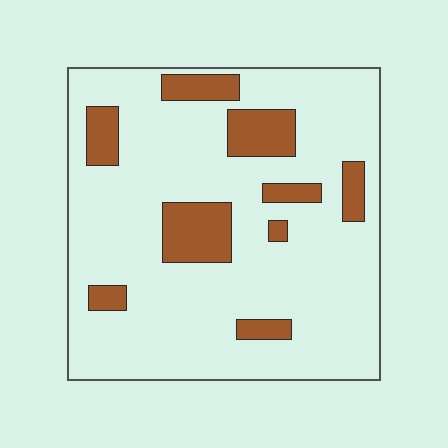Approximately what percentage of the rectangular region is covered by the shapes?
Approximately 15%.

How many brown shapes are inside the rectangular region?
9.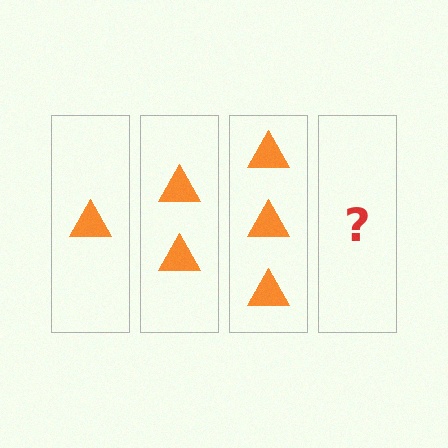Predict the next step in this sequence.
The next step is 4 triangles.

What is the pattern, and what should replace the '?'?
The pattern is that each step adds one more triangle. The '?' should be 4 triangles.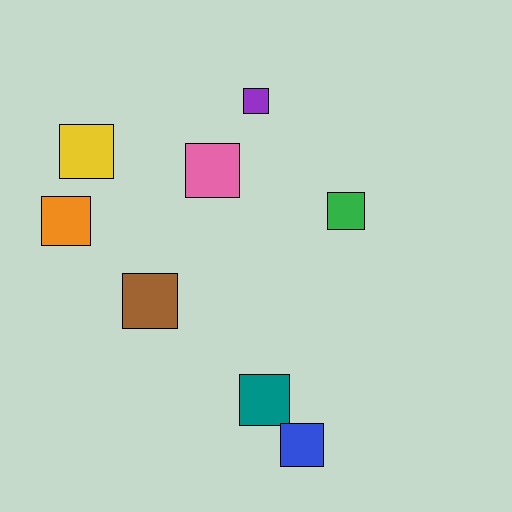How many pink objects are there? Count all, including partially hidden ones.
There is 1 pink object.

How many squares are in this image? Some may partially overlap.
There are 8 squares.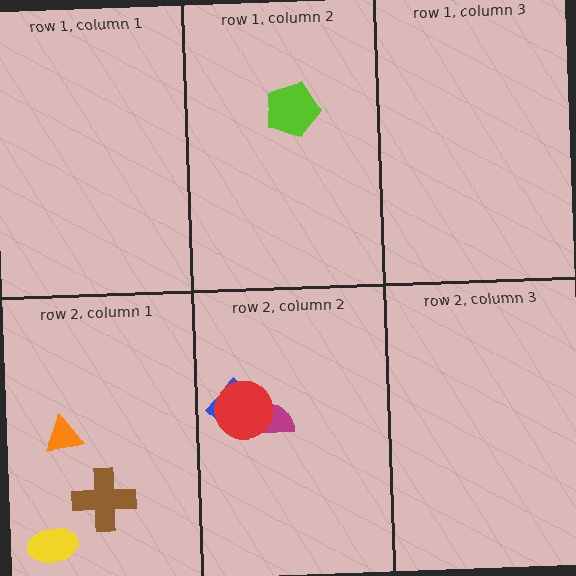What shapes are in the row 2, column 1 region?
The orange triangle, the brown cross, the yellow ellipse.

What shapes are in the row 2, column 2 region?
The blue diamond, the magenta semicircle, the red circle.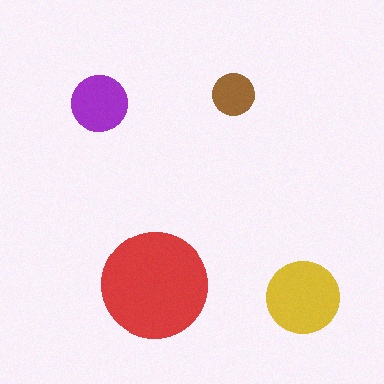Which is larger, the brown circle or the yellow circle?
The yellow one.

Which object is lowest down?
The yellow circle is bottommost.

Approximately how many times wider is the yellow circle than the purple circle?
About 1.5 times wider.